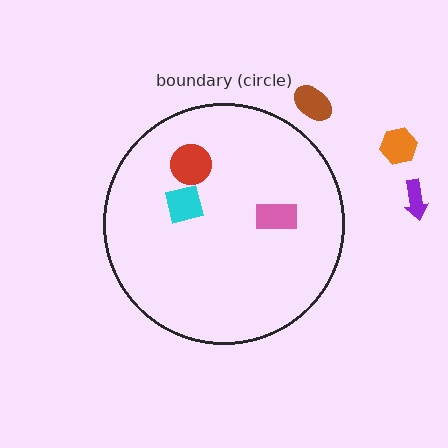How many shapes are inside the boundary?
3 inside, 3 outside.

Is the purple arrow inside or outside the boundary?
Outside.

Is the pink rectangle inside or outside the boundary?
Inside.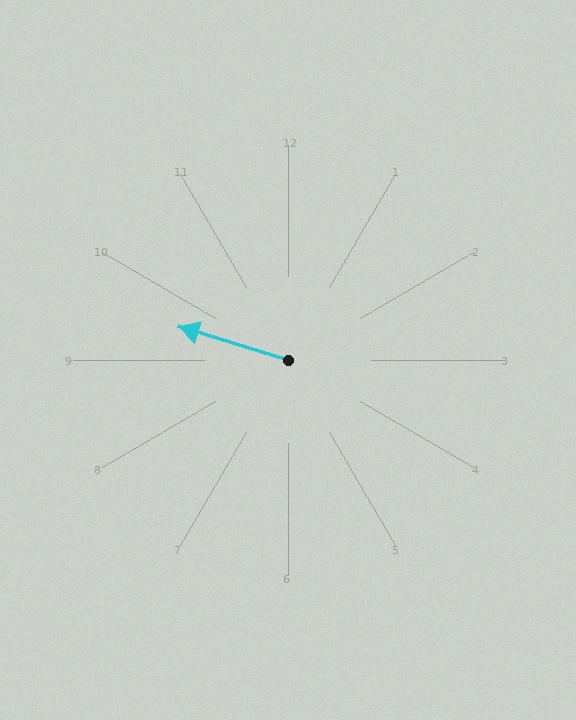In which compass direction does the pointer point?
West.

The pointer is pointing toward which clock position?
Roughly 10 o'clock.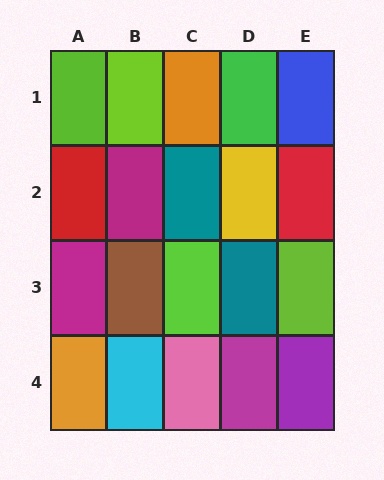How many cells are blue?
1 cell is blue.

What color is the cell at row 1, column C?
Orange.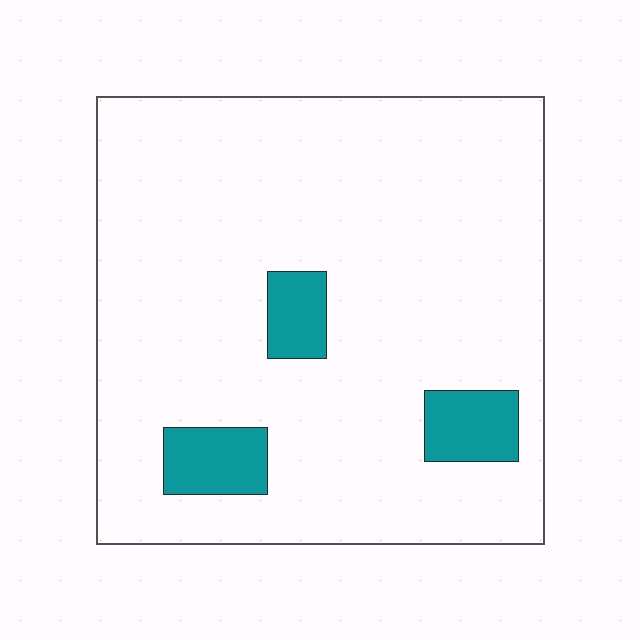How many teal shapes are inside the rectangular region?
3.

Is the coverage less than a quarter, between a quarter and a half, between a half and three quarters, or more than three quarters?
Less than a quarter.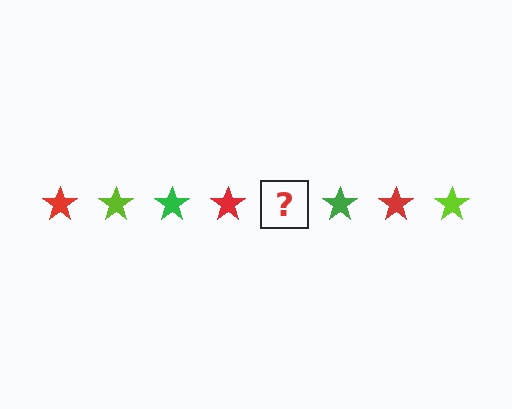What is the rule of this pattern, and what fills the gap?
The rule is that the pattern cycles through red, lime, green stars. The gap should be filled with a lime star.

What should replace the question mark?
The question mark should be replaced with a lime star.